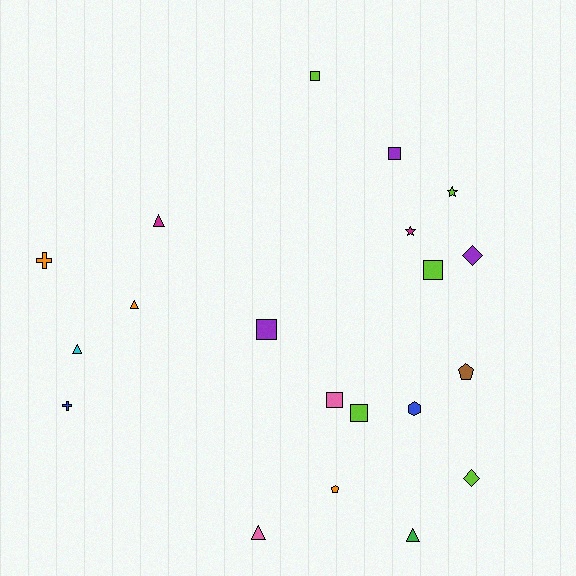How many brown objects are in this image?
There is 1 brown object.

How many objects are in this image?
There are 20 objects.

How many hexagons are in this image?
There is 1 hexagon.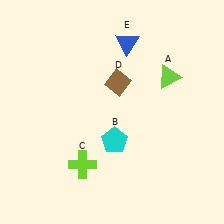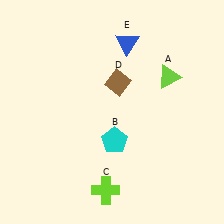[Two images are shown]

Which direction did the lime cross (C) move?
The lime cross (C) moved down.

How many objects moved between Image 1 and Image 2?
1 object moved between the two images.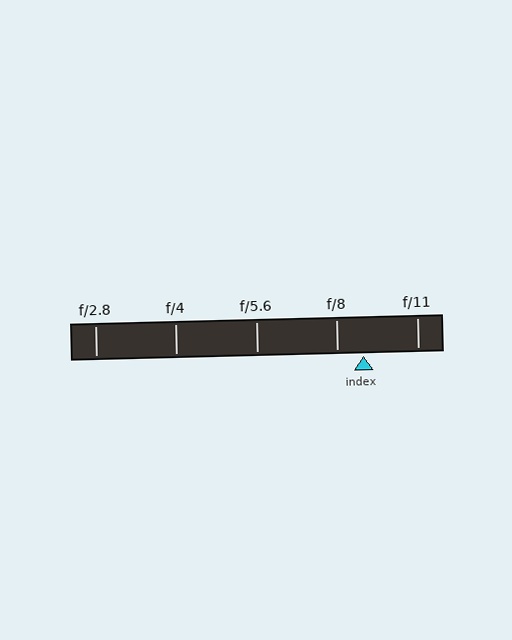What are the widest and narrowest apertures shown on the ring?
The widest aperture shown is f/2.8 and the narrowest is f/11.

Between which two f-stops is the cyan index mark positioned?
The index mark is between f/8 and f/11.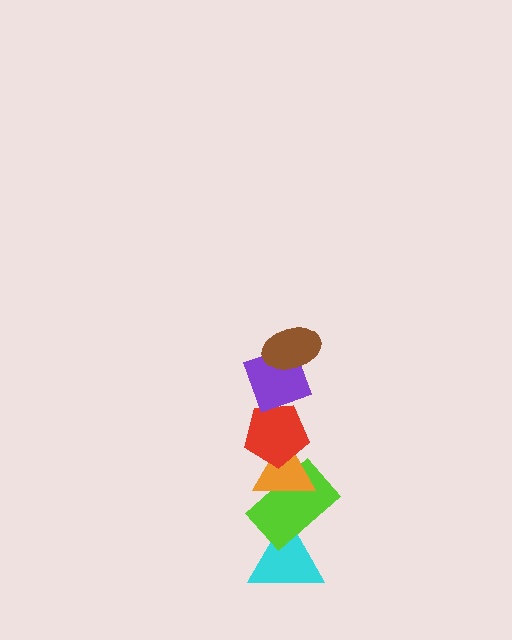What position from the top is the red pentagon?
The red pentagon is 3rd from the top.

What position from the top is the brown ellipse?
The brown ellipse is 1st from the top.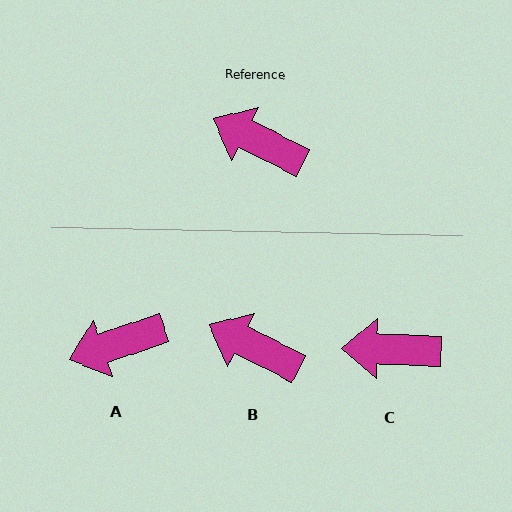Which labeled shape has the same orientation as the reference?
B.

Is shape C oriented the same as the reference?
No, it is off by about 24 degrees.